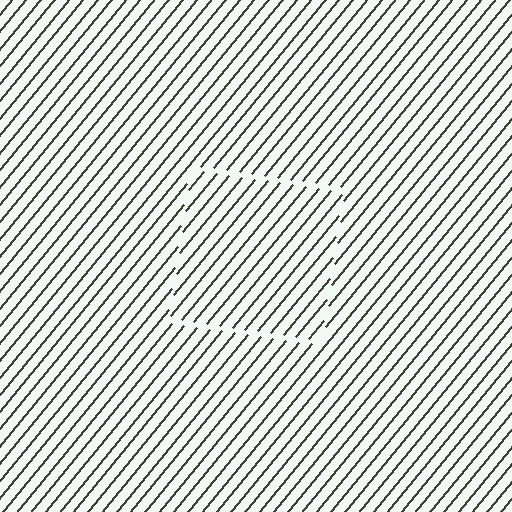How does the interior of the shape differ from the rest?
The interior of the shape contains the same grating, shifted by half a period — the contour is defined by the phase discontinuity where line-ends from the inner and outer gratings abut.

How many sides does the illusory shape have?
4 sides — the line-ends trace a square.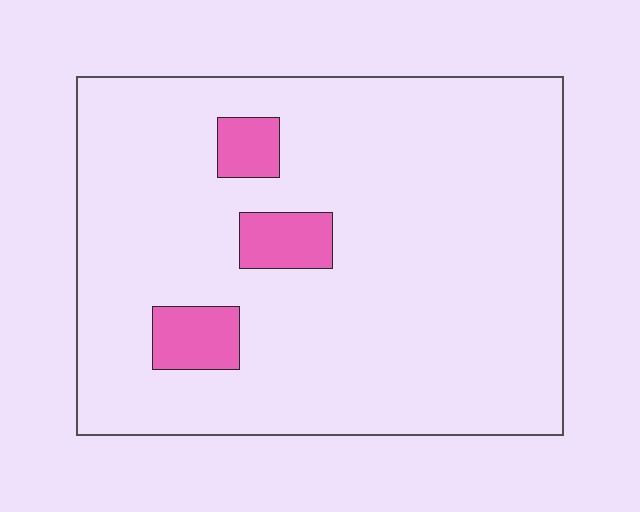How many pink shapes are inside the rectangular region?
3.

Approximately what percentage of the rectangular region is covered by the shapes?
Approximately 10%.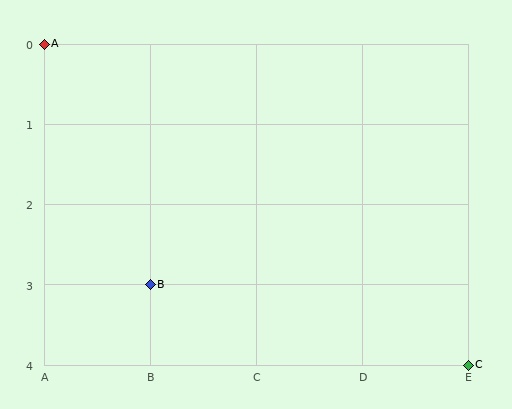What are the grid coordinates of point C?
Point C is at grid coordinates (E, 4).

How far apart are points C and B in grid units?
Points C and B are 3 columns and 1 row apart (about 3.2 grid units diagonally).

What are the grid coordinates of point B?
Point B is at grid coordinates (B, 3).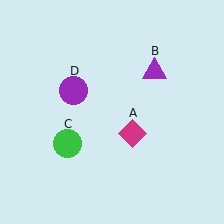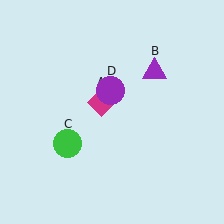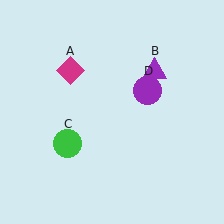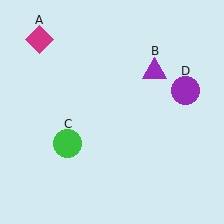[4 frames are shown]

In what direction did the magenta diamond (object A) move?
The magenta diamond (object A) moved up and to the left.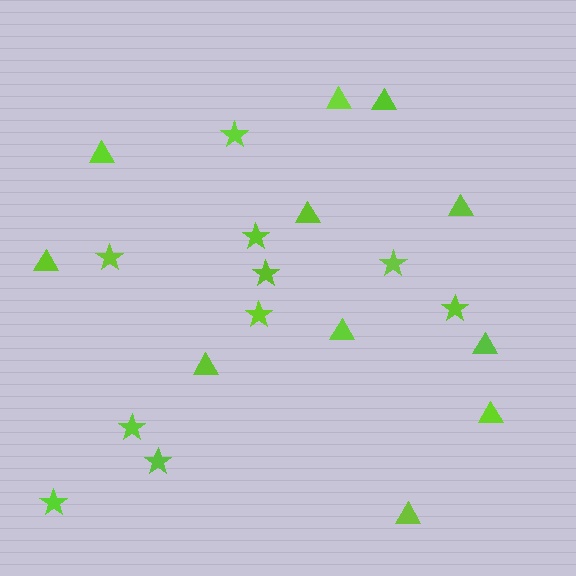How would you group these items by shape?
There are 2 groups: one group of triangles (11) and one group of stars (10).